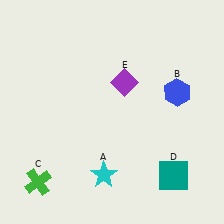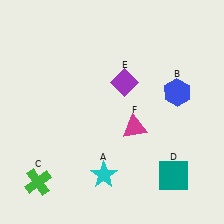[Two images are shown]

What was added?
A magenta triangle (F) was added in Image 2.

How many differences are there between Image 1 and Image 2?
There is 1 difference between the two images.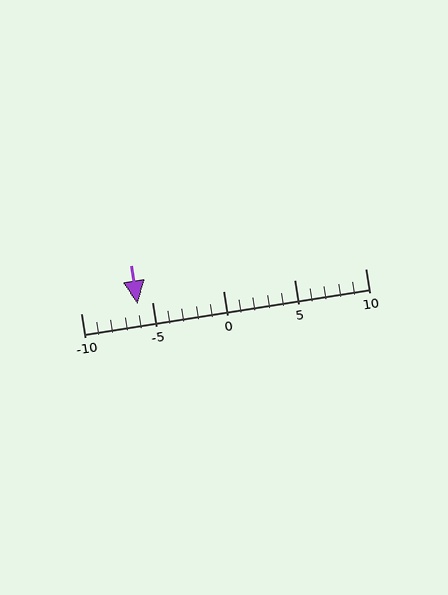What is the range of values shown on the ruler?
The ruler shows values from -10 to 10.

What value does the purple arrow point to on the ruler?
The purple arrow points to approximately -6.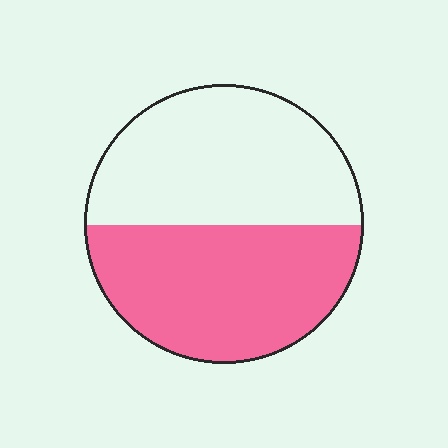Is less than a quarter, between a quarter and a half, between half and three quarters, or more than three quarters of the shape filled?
Between a quarter and a half.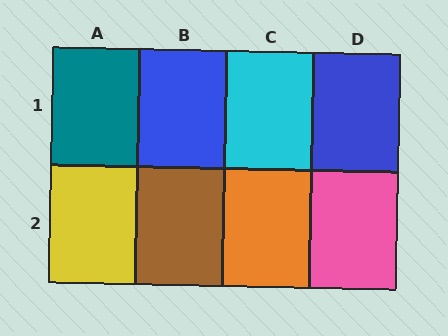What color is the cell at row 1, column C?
Cyan.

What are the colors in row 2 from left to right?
Yellow, brown, orange, pink.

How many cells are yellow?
1 cell is yellow.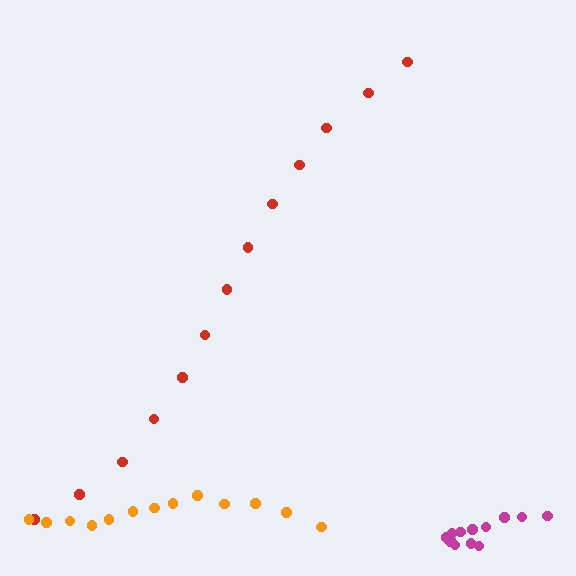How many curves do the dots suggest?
There are 3 distinct paths.